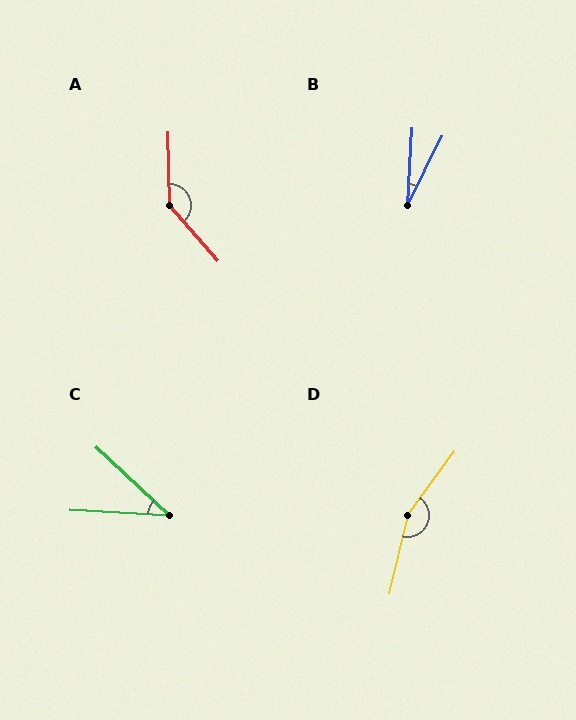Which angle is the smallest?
B, at approximately 23 degrees.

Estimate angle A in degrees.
Approximately 140 degrees.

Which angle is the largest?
D, at approximately 157 degrees.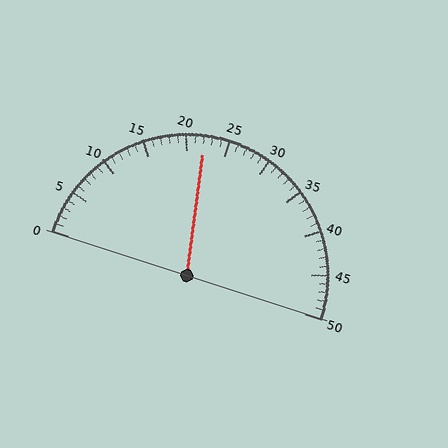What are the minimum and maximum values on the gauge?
The gauge ranges from 0 to 50.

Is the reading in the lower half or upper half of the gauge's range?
The reading is in the lower half of the range (0 to 50).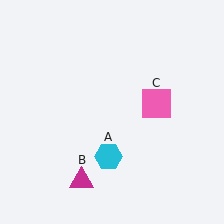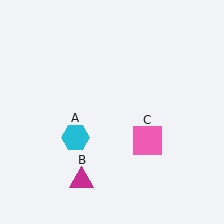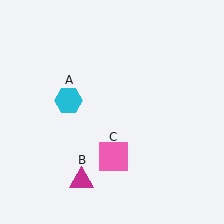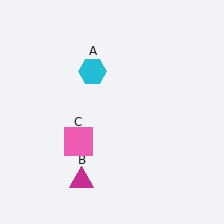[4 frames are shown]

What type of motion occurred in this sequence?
The cyan hexagon (object A), pink square (object C) rotated clockwise around the center of the scene.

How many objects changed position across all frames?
2 objects changed position: cyan hexagon (object A), pink square (object C).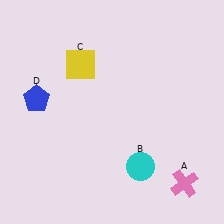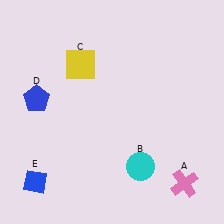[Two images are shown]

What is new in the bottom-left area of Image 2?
A blue diamond (E) was added in the bottom-left area of Image 2.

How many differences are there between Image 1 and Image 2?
There is 1 difference between the two images.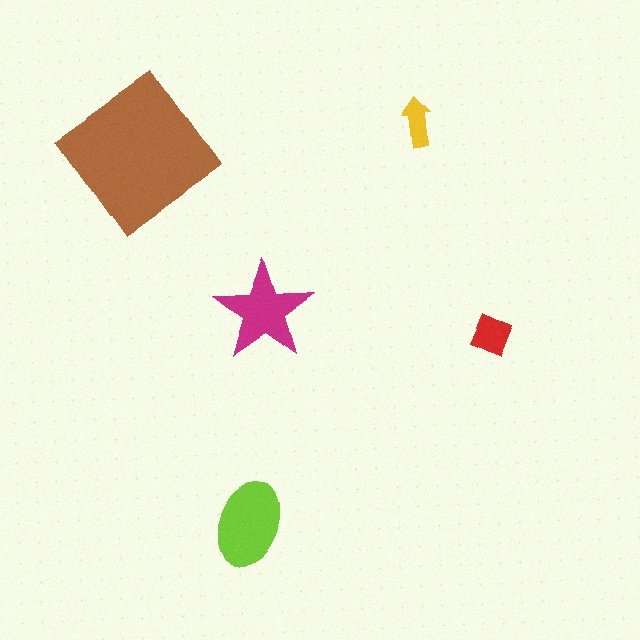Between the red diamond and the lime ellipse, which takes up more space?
The lime ellipse.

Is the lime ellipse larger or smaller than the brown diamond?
Smaller.